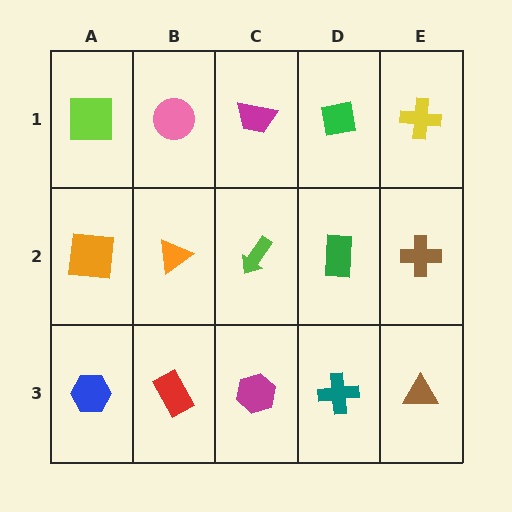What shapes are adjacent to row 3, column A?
An orange square (row 2, column A), a red rectangle (row 3, column B).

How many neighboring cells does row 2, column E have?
3.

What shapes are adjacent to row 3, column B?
An orange triangle (row 2, column B), a blue hexagon (row 3, column A), a magenta hexagon (row 3, column C).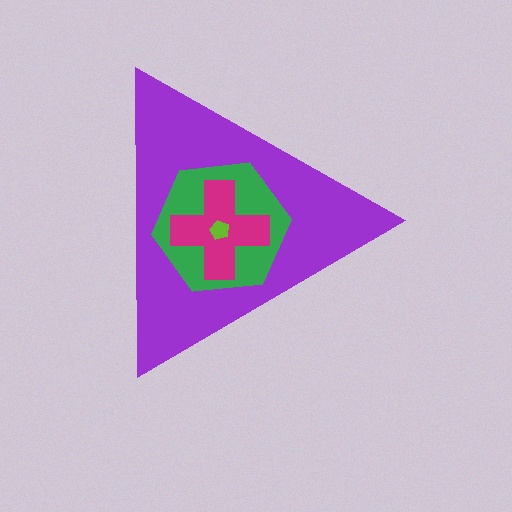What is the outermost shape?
The purple triangle.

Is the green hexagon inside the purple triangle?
Yes.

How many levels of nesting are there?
4.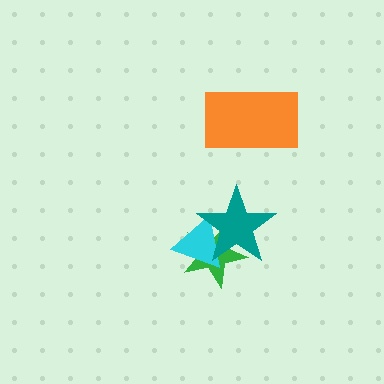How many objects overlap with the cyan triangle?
2 objects overlap with the cyan triangle.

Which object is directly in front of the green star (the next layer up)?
The cyan triangle is directly in front of the green star.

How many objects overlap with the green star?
2 objects overlap with the green star.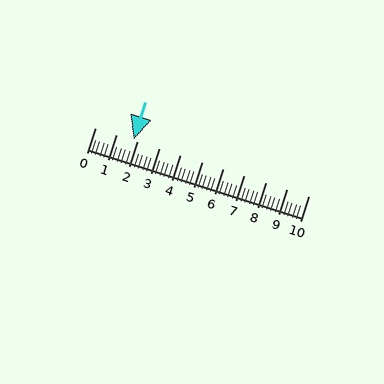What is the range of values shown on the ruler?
The ruler shows values from 0 to 10.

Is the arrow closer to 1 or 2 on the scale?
The arrow is closer to 2.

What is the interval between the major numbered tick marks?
The major tick marks are spaced 1 units apart.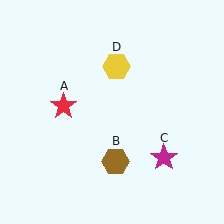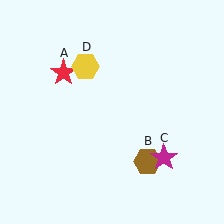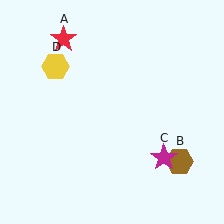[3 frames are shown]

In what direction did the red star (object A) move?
The red star (object A) moved up.